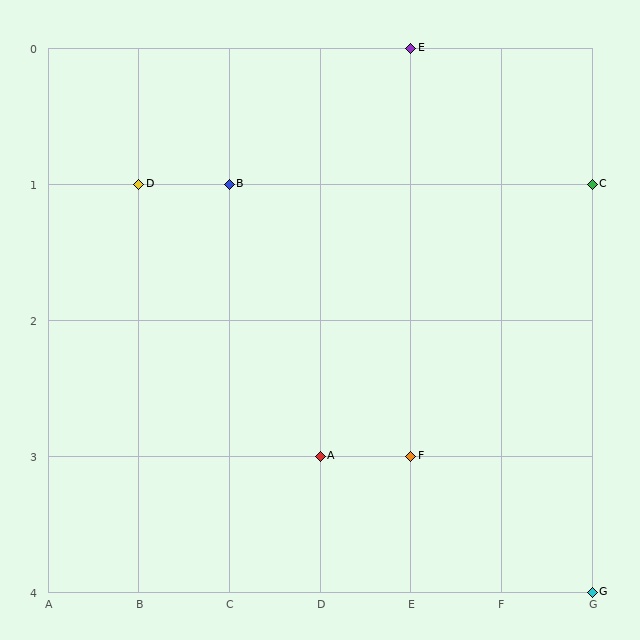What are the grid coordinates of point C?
Point C is at grid coordinates (G, 1).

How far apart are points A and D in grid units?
Points A and D are 2 columns and 2 rows apart (about 2.8 grid units diagonally).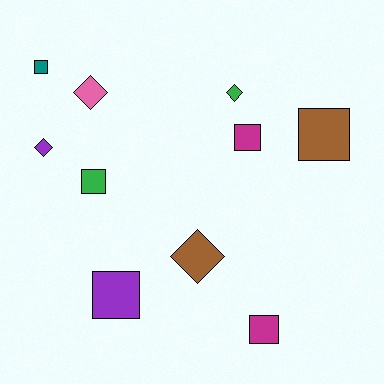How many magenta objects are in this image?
There are 2 magenta objects.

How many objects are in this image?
There are 10 objects.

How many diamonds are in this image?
There are 4 diamonds.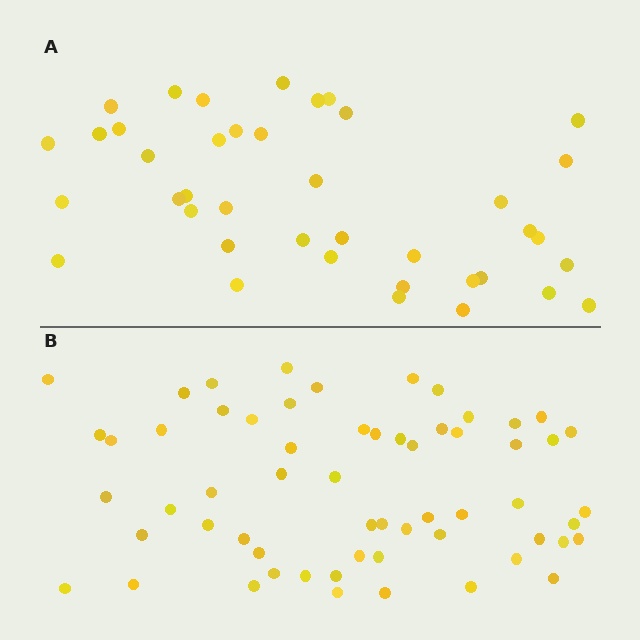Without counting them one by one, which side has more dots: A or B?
Region B (the bottom region) has more dots.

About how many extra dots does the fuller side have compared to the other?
Region B has approximately 20 more dots than region A.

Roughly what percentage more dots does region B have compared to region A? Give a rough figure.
About 50% more.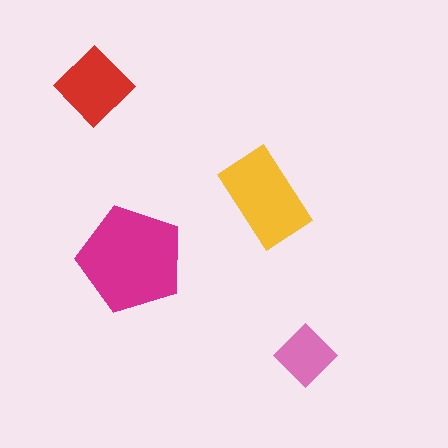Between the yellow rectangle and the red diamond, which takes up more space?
The yellow rectangle.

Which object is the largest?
The magenta pentagon.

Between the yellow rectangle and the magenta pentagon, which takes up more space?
The magenta pentagon.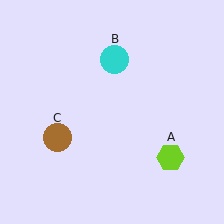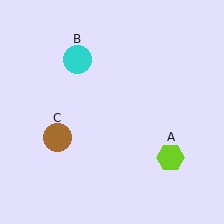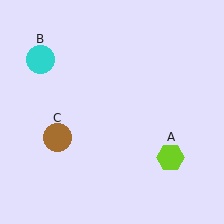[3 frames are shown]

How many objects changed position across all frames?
1 object changed position: cyan circle (object B).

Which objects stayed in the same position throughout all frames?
Lime hexagon (object A) and brown circle (object C) remained stationary.